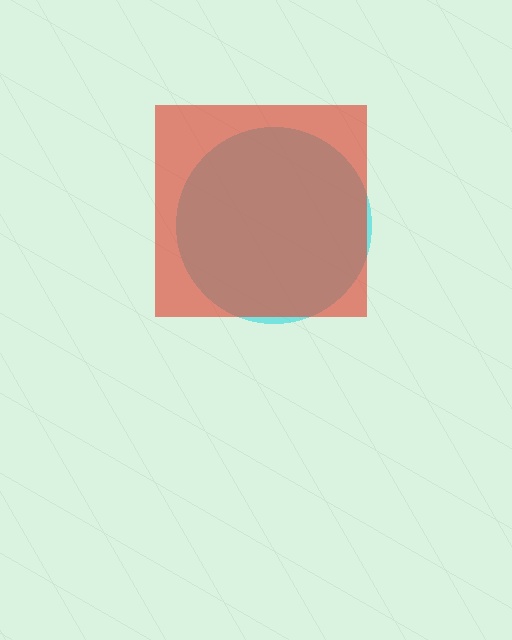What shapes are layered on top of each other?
The layered shapes are: a cyan circle, a red square.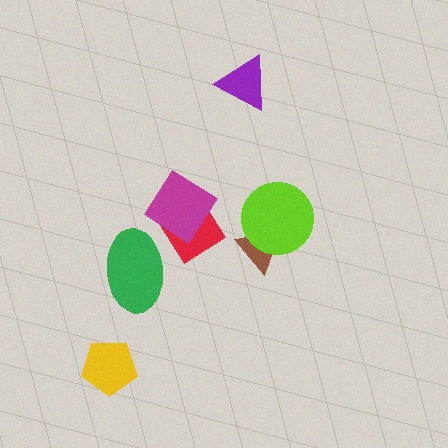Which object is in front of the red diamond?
The magenta diamond is in front of the red diamond.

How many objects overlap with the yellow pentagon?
0 objects overlap with the yellow pentagon.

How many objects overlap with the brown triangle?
1 object overlaps with the brown triangle.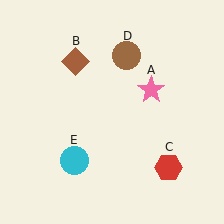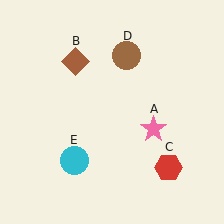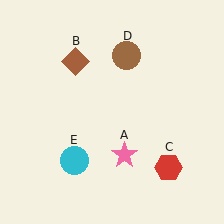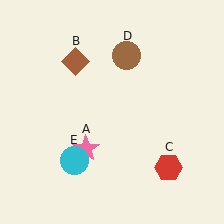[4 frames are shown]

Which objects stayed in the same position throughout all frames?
Brown diamond (object B) and red hexagon (object C) and brown circle (object D) and cyan circle (object E) remained stationary.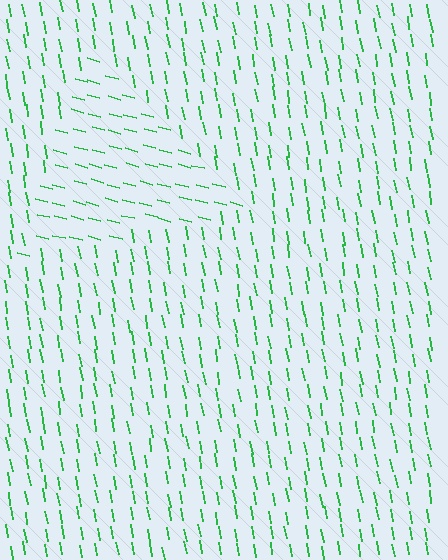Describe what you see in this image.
The image is filled with small green line segments. A triangle region in the image has lines oriented differently from the surrounding lines, creating a visible texture boundary.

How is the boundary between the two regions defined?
The boundary is defined purely by a change in line orientation (approximately 65 degrees difference). All lines are the same color and thickness.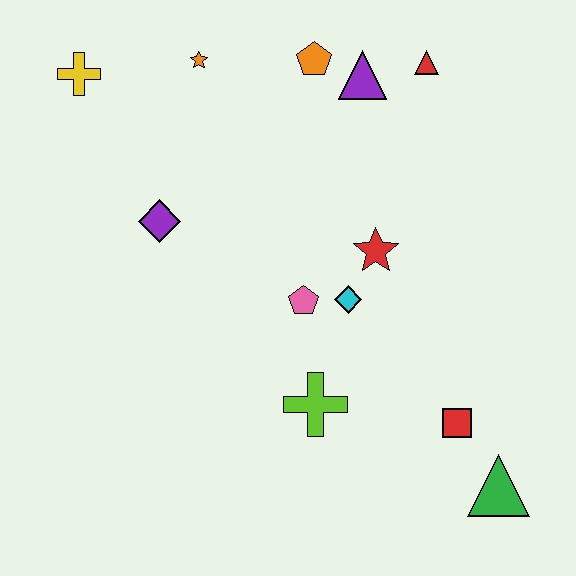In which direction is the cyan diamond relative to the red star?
The cyan diamond is below the red star.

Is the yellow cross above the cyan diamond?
Yes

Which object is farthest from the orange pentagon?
The green triangle is farthest from the orange pentagon.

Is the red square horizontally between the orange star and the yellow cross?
No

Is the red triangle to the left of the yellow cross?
No